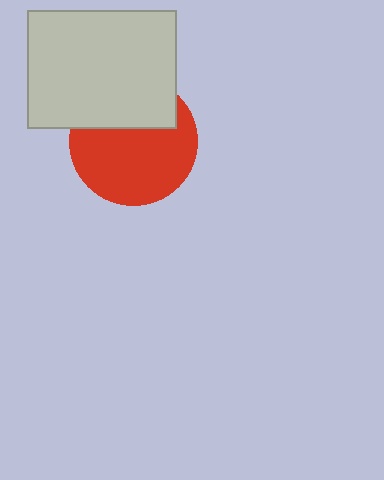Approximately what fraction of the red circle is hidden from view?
Roughly 35% of the red circle is hidden behind the light gray rectangle.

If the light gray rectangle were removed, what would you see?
You would see the complete red circle.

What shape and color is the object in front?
The object in front is a light gray rectangle.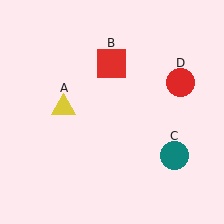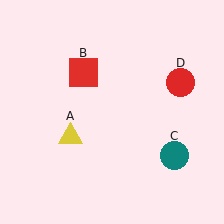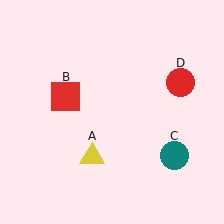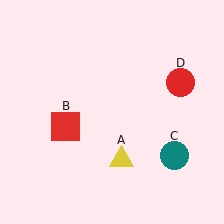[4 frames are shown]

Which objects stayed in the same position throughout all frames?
Teal circle (object C) and red circle (object D) remained stationary.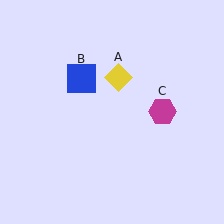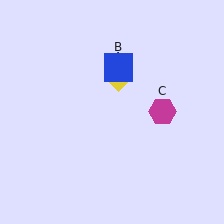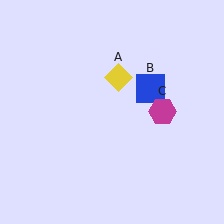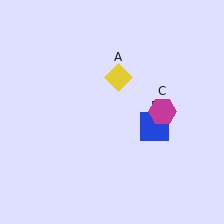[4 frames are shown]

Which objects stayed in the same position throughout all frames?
Yellow diamond (object A) and magenta hexagon (object C) remained stationary.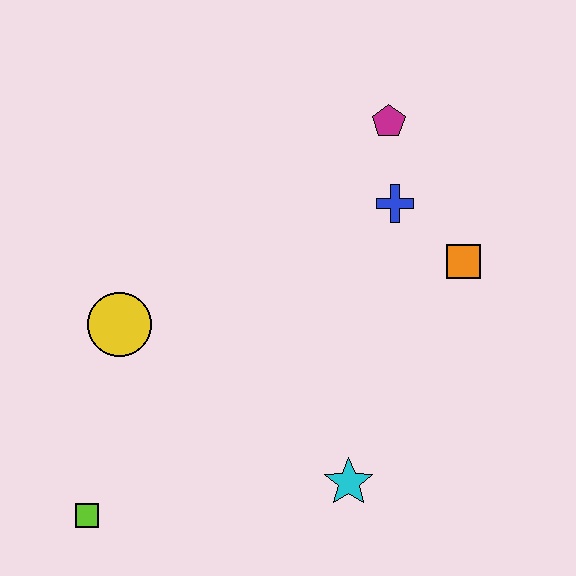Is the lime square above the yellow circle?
No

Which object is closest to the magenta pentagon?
The blue cross is closest to the magenta pentagon.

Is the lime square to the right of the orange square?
No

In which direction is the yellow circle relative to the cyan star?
The yellow circle is to the left of the cyan star.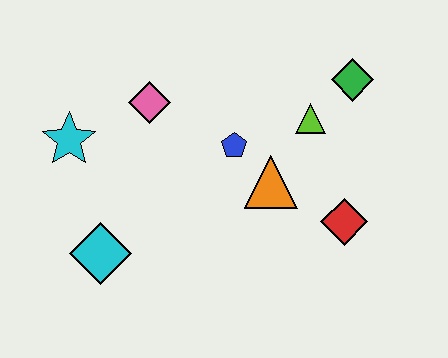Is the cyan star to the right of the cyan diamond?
No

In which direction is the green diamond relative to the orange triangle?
The green diamond is above the orange triangle.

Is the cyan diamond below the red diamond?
Yes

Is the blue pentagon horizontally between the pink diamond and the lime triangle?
Yes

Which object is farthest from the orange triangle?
The cyan star is farthest from the orange triangle.